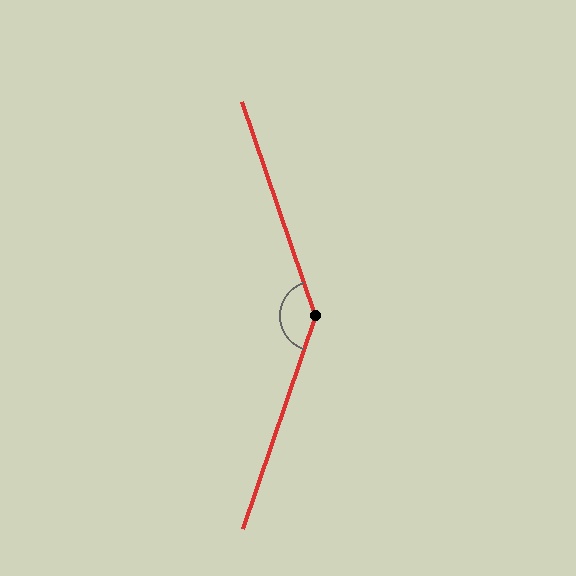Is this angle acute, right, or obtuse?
It is obtuse.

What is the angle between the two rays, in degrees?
Approximately 142 degrees.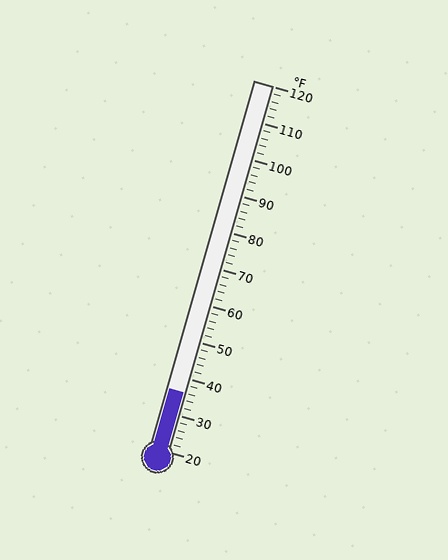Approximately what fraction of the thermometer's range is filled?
The thermometer is filled to approximately 15% of its range.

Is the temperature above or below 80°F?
The temperature is below 80°F.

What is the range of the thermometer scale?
The thermometer scale ranges from 20°F to 120°F.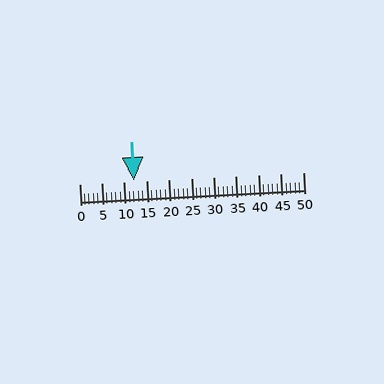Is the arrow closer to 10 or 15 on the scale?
The arrow is closer to 10.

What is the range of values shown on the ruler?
The ruler shows values from 0 to 50.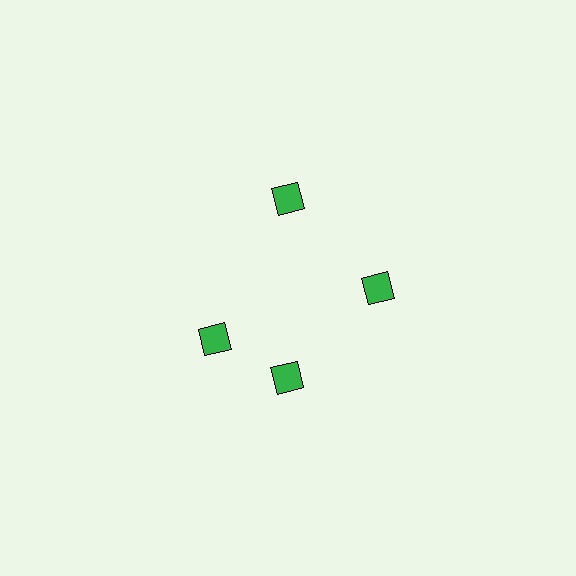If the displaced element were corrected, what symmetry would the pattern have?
It would have 4-fold rotational symmetry — the pattern would map onto itself every 90 degrees.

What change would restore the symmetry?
The symmetry would be restored by rotating it back into even spacing with its neighbors so that all 4 squares sit at equal angles and equal distance from the center.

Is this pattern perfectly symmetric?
No. The 4 green squares are arranged in a ring, but one element near the 9 o'clock position is rotated out of alignment along the ring, breaking the 4-fold rotational symmetry.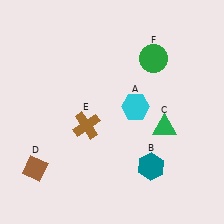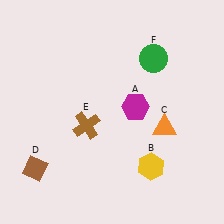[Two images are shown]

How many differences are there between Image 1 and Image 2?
There are 3 differences between the two images.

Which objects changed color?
A changed from cyan to magenta. B changed from teal to yellow. C changed from green to orange.